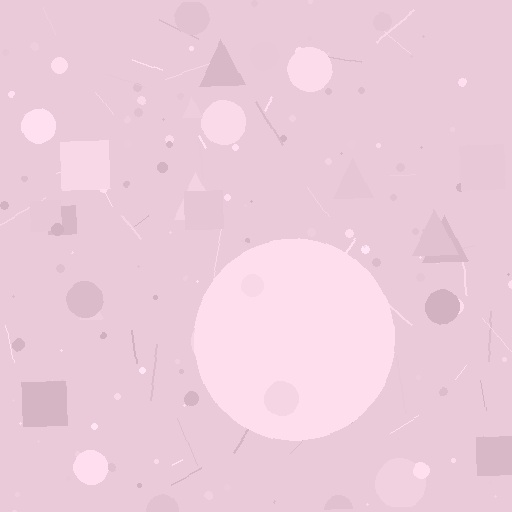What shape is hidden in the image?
A circle is hidden in the image.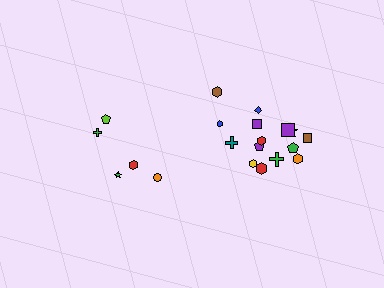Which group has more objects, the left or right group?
The right group.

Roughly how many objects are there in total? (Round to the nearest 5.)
Roughly 20 objects in total.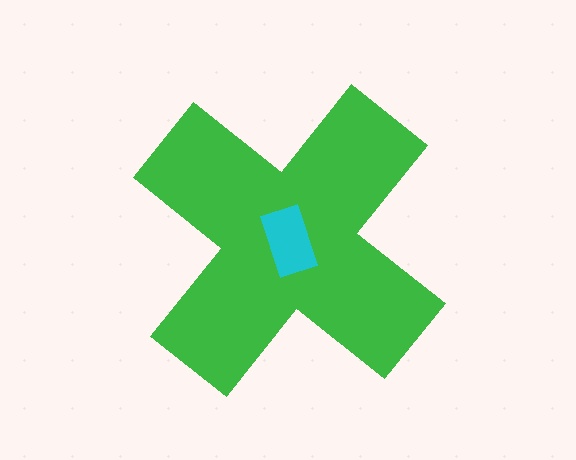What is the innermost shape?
The cyan rectangle.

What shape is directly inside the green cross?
The cyan rectangle.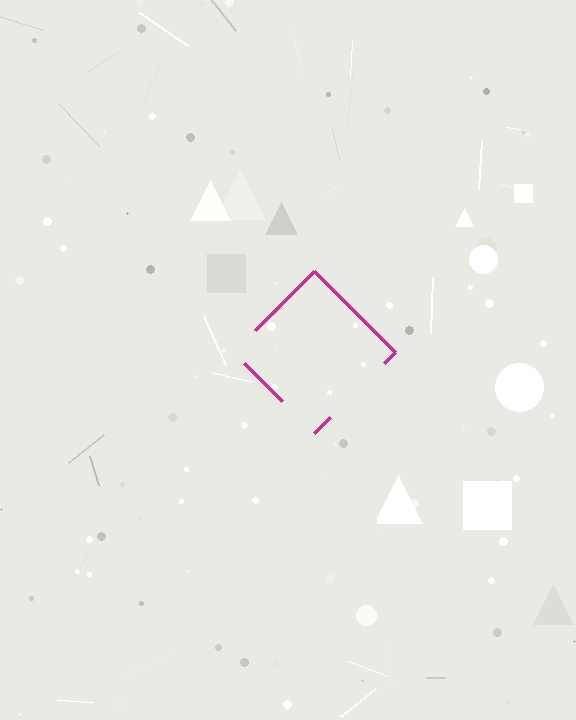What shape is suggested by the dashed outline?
The dashed outline suggests a diamond.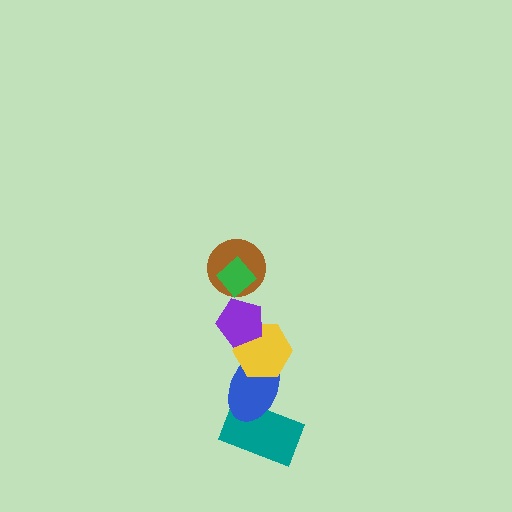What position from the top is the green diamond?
The green diamond is 1st from the top.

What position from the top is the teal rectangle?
The teal rectangle is 6th from the top.